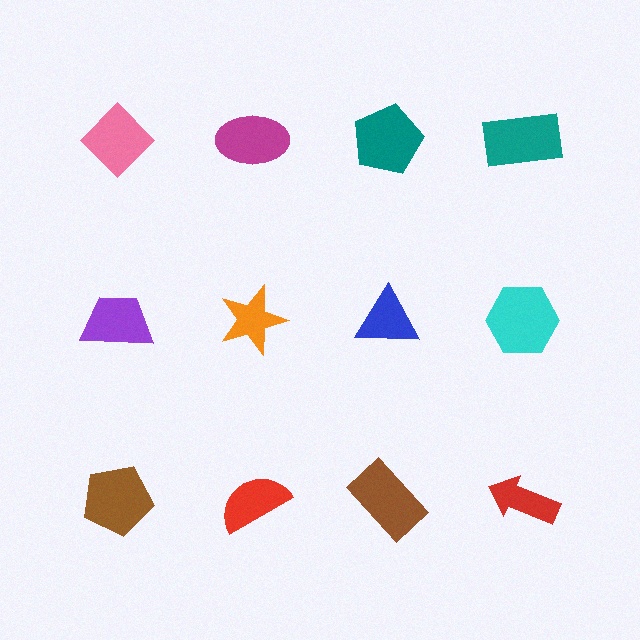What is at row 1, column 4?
A teal rectangle.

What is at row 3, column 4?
A red arrow.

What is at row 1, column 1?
A pink diamond.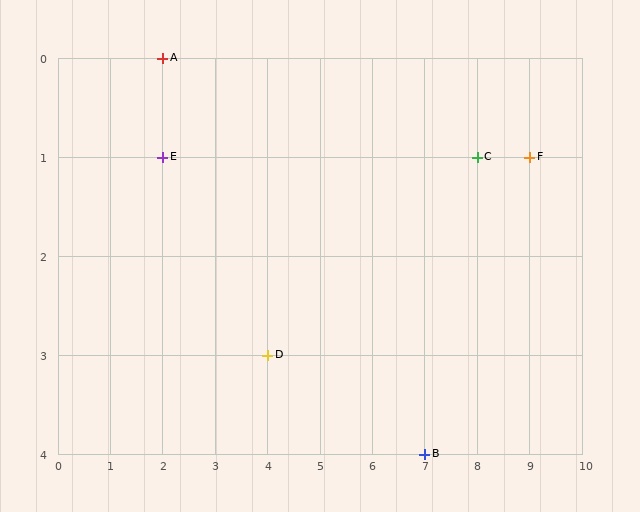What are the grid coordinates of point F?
Point F is at grid coordinates (9, 1).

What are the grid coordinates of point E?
Point E is at grid coordinates (2, 1).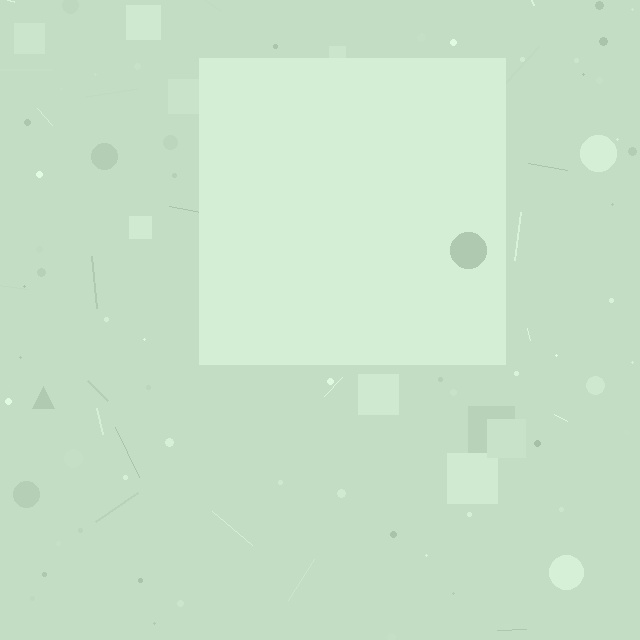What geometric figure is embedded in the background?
A square is embedded in the background.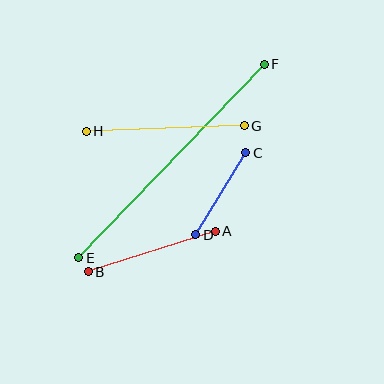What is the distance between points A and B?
The distance is approximately 133 pixels.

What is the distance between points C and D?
The distance is approximately 96 pixels.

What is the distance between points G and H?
The distance is approximately 158 pixels.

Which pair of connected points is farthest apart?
Points E and F are farthest apart.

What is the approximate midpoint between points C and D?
The midpoint is at approximately (221, 194) pixels.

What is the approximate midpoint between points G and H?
The midpoint is at approximately (165, 129) pixels.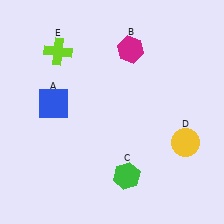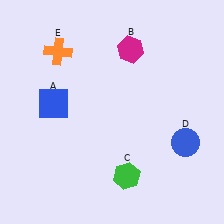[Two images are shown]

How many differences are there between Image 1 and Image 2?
There are 2 differences between the two images.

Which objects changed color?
D changed from yellow to blue. E changed from lime to orange.